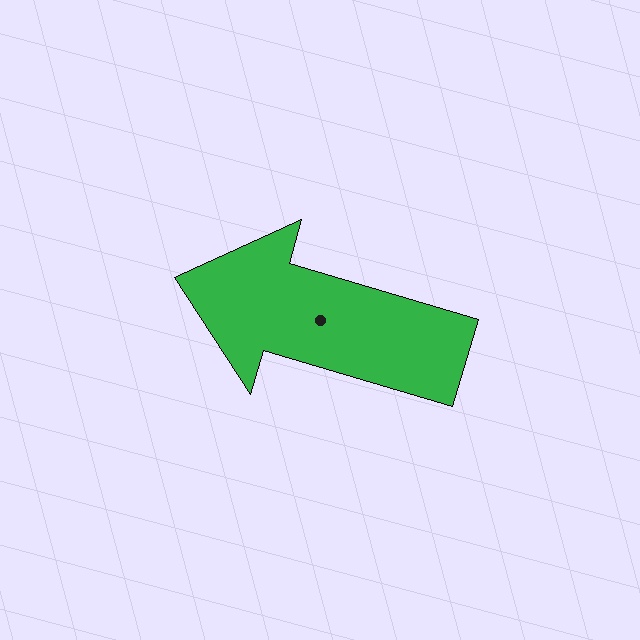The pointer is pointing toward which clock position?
Roughly 10 o'clock.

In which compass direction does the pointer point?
West.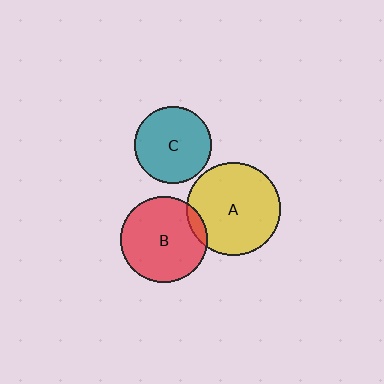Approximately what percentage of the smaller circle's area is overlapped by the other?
Approximately 10%.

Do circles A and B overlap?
Yes.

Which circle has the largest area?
Circle A (yellow).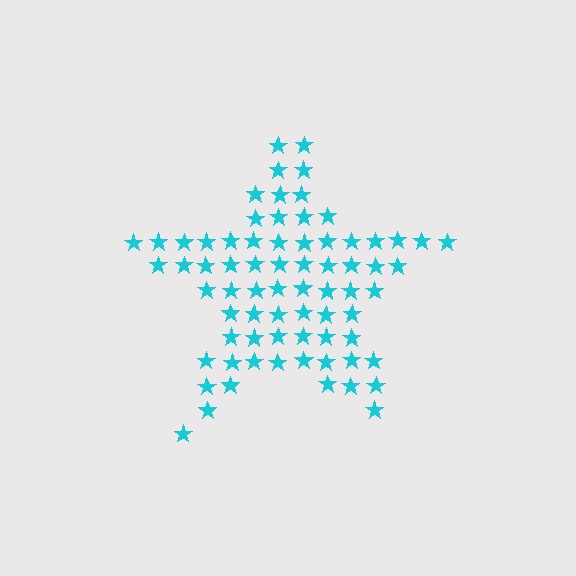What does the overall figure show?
The overall figure shows a star.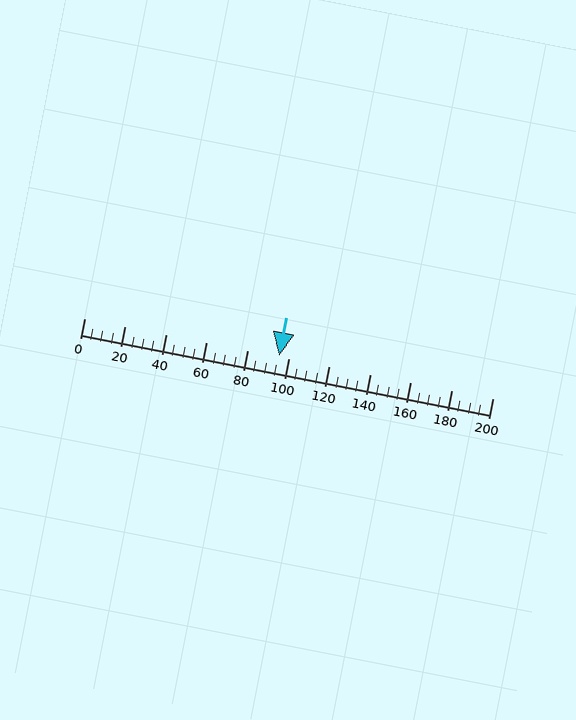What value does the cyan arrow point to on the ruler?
The cyan arrow points to approximately 95.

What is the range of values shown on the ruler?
The ruler shows values from 0 to 200.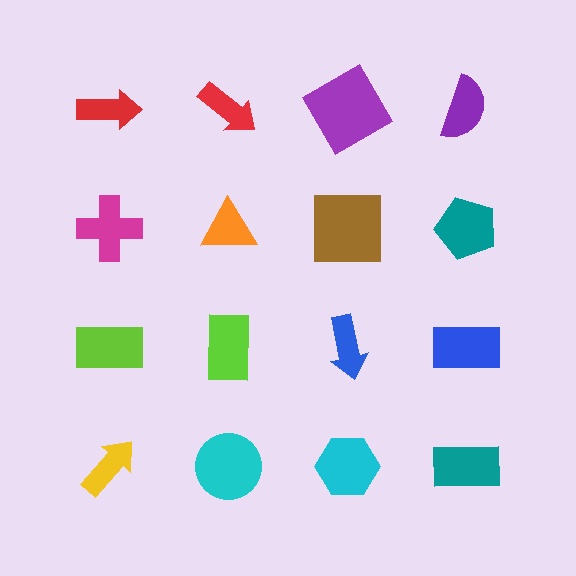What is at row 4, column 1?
A yellow arrow.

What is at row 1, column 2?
A red arrow.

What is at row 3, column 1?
A lime rectangle.